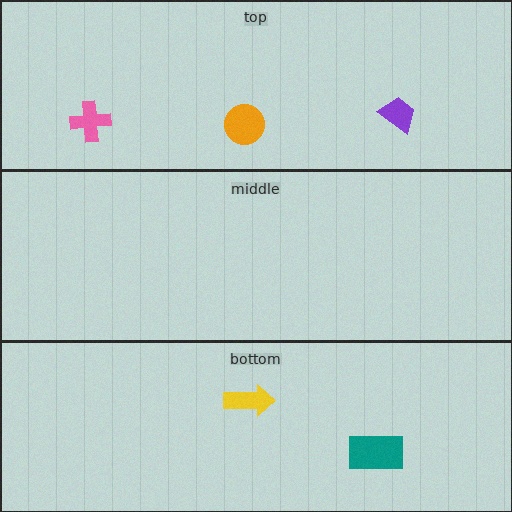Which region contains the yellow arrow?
The bottom region.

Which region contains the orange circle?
The top region.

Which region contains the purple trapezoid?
The top region.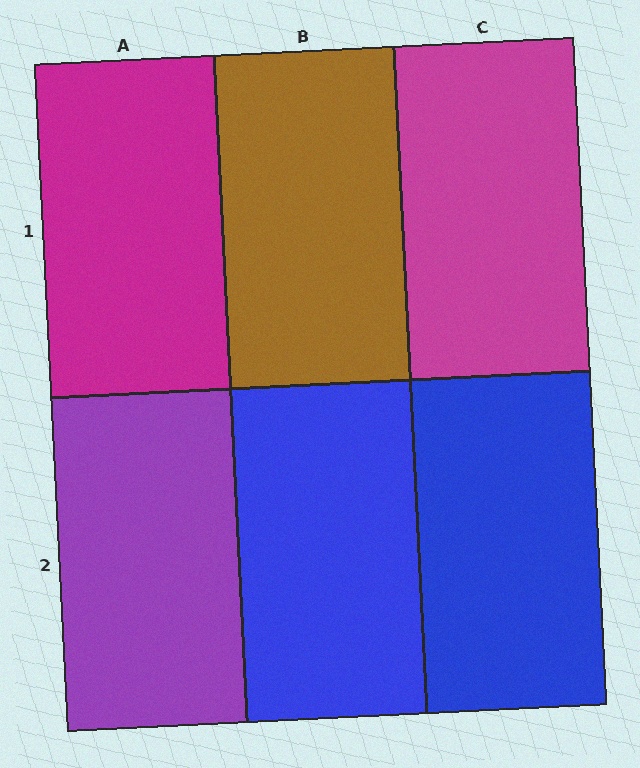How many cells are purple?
1 cell is purple.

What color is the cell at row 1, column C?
Magenta.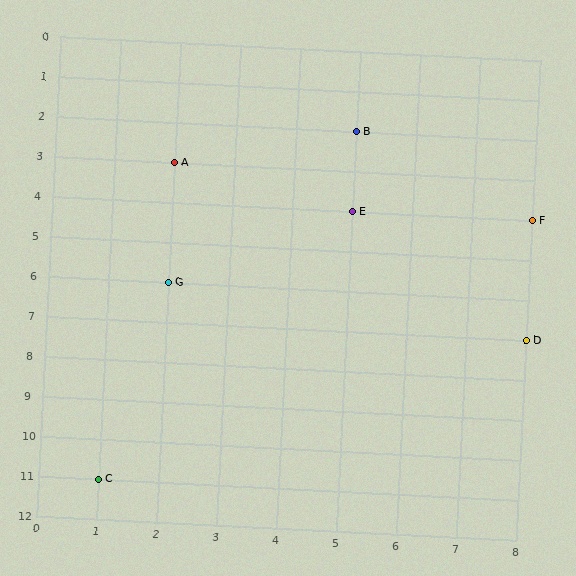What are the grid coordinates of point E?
Point E is at grid coordinates (5, 4).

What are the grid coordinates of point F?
Point F is at grid coordinates (8, 4).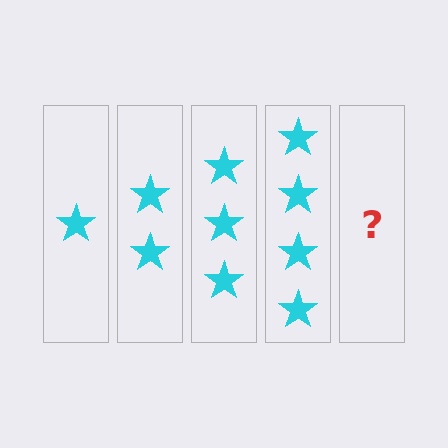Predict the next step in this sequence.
The next step is 5 stars.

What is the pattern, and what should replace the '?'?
The pattern is that each step adds one more star. The '?' should be 5 stars.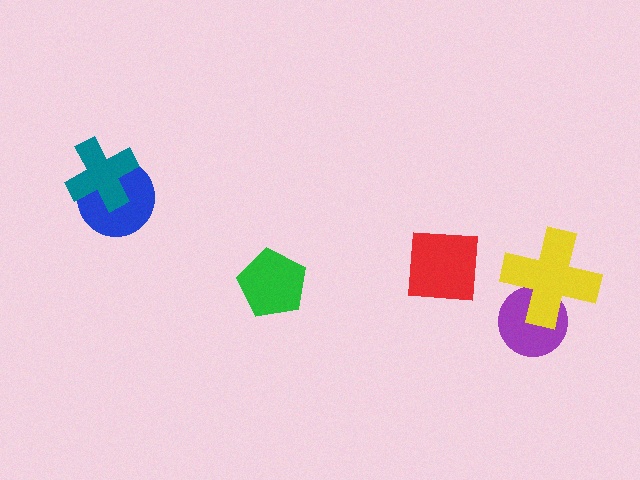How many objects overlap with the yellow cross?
1 object overlaps with the yellow cross.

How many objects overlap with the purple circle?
1 object overlaps with the purple circle.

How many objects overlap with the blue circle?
1 object overlaps with the blue circle.